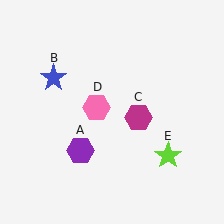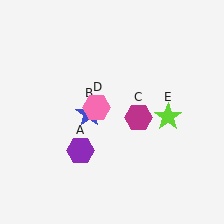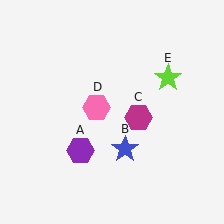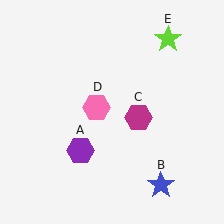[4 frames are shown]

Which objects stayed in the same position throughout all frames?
Purple hexagon (object A) and magenta hexagon (object C) and pink hexagon (object D) remained stationary.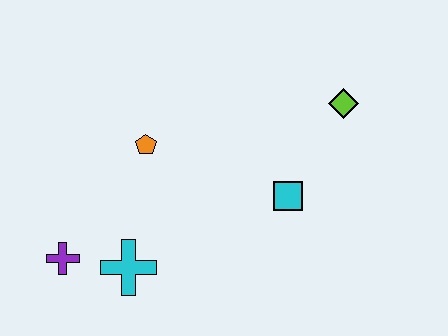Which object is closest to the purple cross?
The cyan cross is closest to the purple cross.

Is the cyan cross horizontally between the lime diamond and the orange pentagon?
No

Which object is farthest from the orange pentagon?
The lime diamond is farthest from the orange pentagon.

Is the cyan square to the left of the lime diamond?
Yes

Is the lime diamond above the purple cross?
Yes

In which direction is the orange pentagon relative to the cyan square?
The orange pentagon is to the left of the cyan square.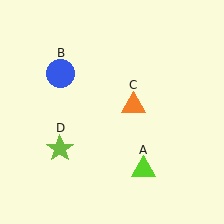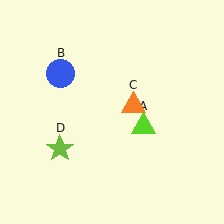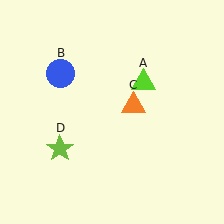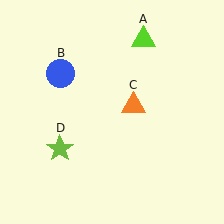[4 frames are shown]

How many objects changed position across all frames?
1 object changed position: lime triangle (object A).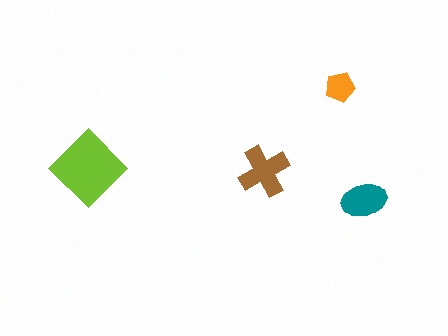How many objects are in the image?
There are 4 objects in the image.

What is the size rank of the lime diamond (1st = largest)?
1st.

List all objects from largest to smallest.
The lime diamond, the brown cross, the teal ellipse, the orange pentagon.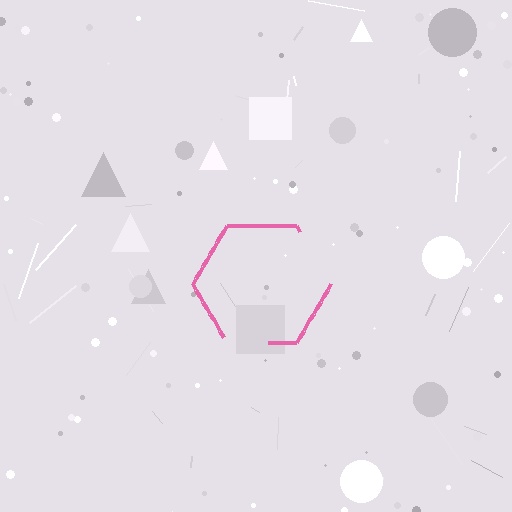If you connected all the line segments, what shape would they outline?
They would outline a hexagon.